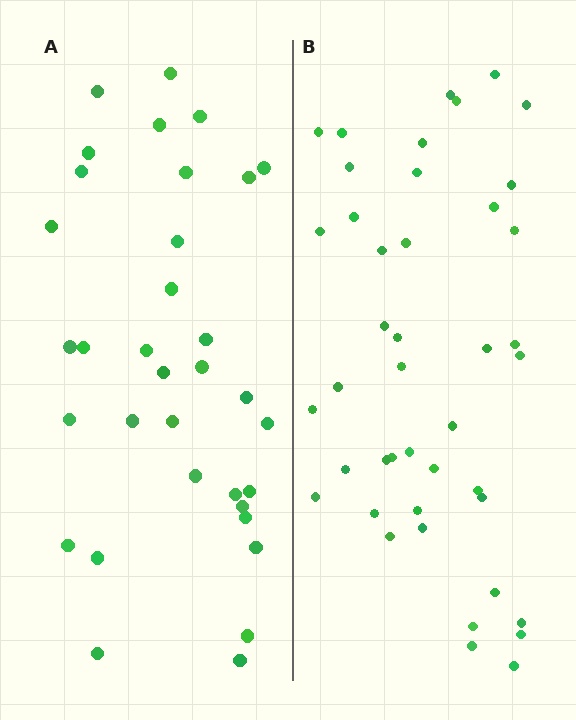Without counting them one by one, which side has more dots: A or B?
Region B (the right region) has more dots.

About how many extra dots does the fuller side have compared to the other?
Region B has roughly 8 or so more dots than region A.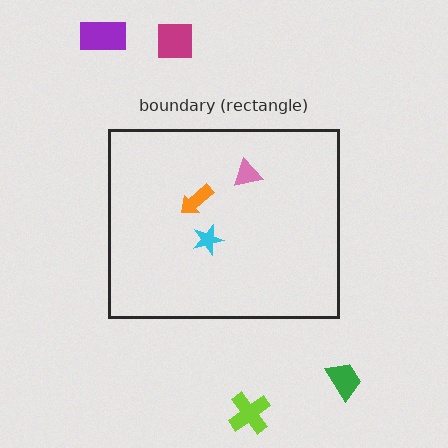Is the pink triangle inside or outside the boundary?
Inside.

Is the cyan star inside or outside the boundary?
Inside.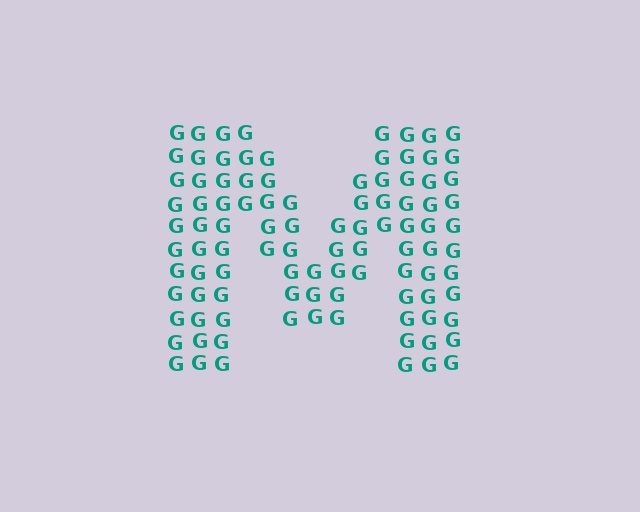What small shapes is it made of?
It is made of small letter G's.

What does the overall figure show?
The overall figure shows the letter M.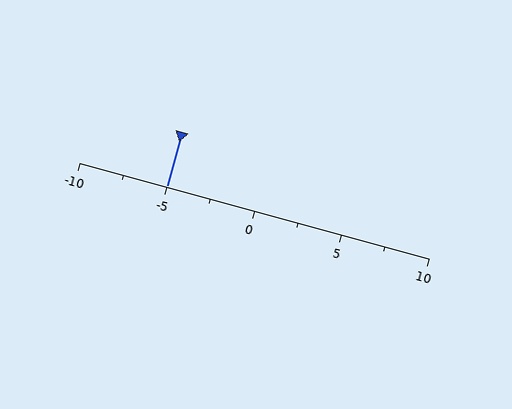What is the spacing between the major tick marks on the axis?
The major ticks are spaced 5 apart.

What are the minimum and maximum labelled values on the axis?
The axis runs from -10 to 10.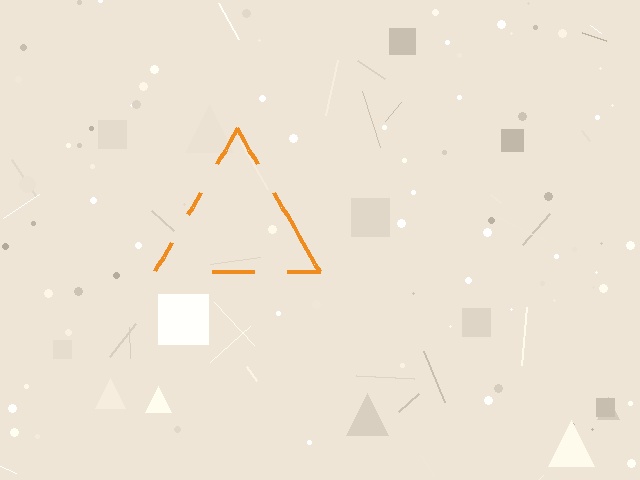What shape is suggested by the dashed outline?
The dashed outline suggests a triangle.